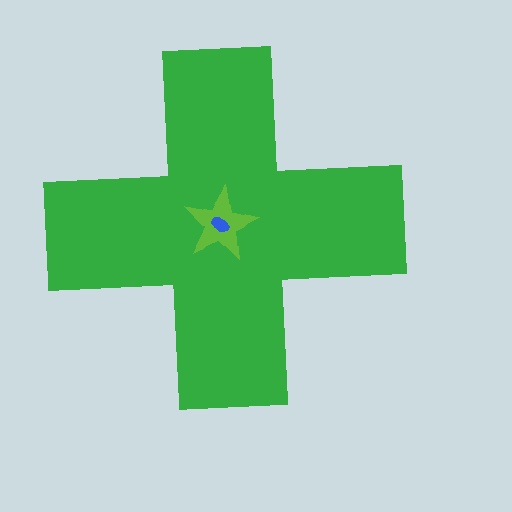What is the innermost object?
The blue ellipse.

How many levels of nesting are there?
3.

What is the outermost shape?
The green cross.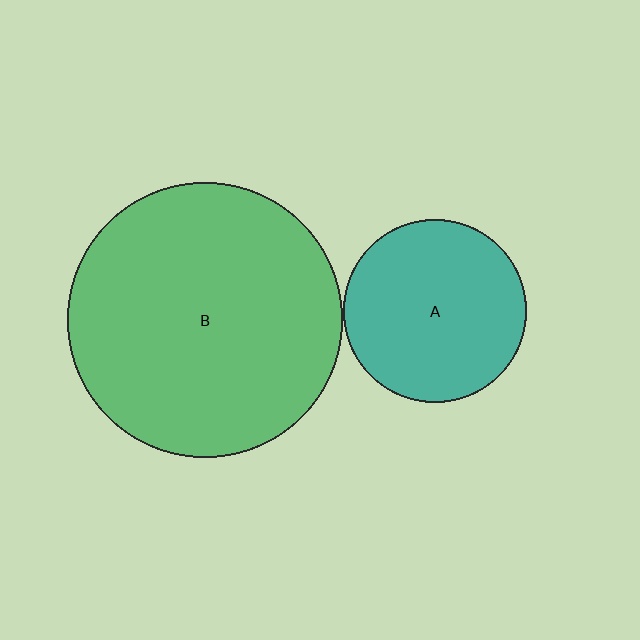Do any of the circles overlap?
No, none of the circles overlap.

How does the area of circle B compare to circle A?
Approximately 2.3 times.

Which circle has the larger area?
Circle B (green).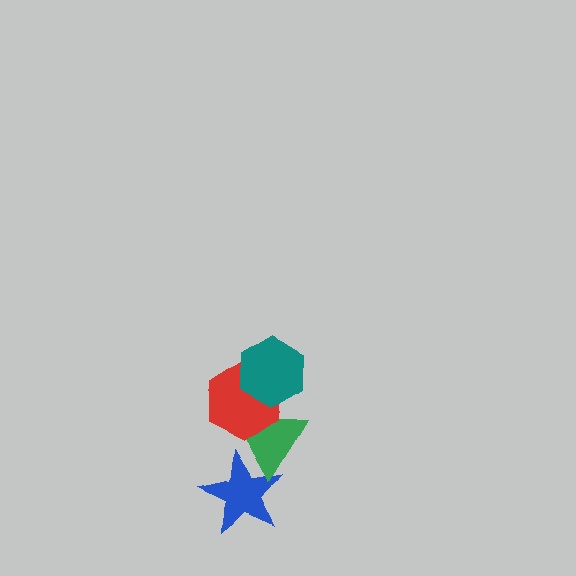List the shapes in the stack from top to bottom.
From top to bottom: the teal hexagon, the red hexagon, the green triangle, the blue star.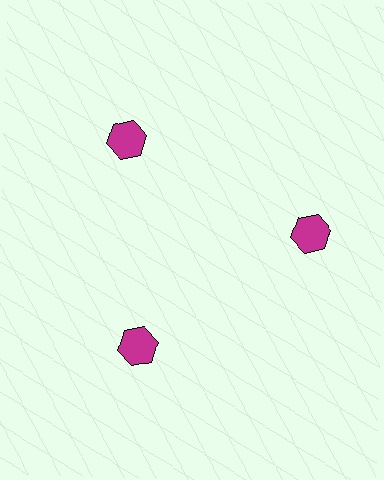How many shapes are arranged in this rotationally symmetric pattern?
There are 3 shapes, arranged in 3 groups of 1.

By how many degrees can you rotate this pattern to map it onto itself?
The pattern maps onto itself every 120 degrees of rotation.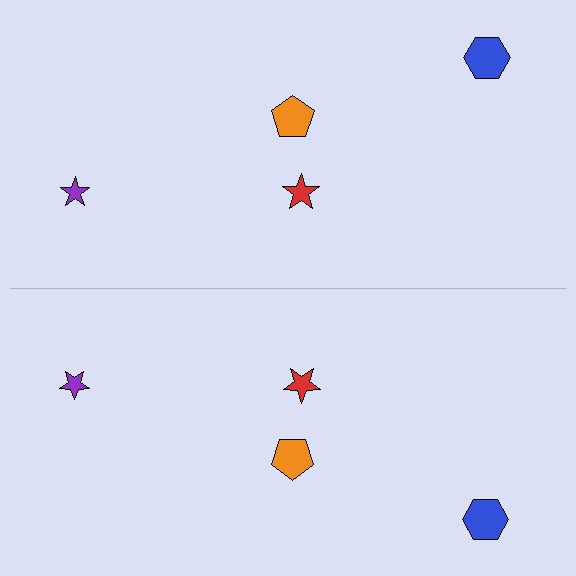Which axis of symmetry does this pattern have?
The pattern has a horizontal axis of symmetry running through the center of the image.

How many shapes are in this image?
There are 8 shapes in this image.